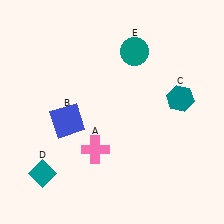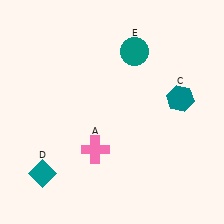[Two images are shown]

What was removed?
The blue square (B) was removed in Image 2.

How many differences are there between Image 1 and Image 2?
There is 1 difference between the two images.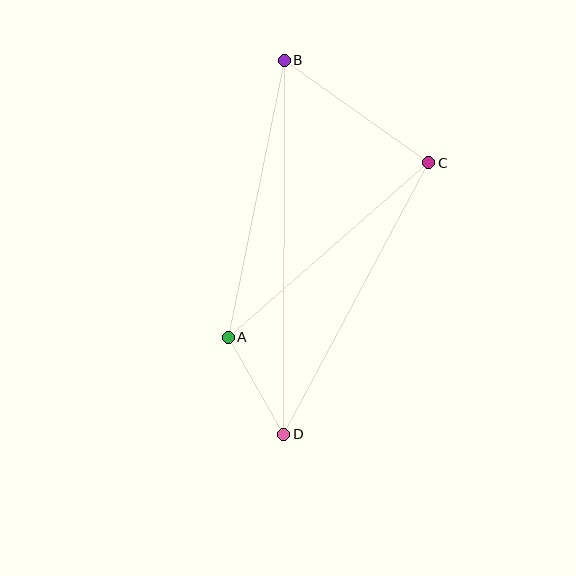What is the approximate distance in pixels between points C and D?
The distance between C and D is approximately 308 pixels.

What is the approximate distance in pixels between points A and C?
The distance between A and C is approximately 266 pixels.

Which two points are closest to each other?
Points A and D are closest to each other.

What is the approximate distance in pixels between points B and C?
The distance between B and C is approximately 177 pixels.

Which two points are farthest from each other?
Points B and D are farthest from each other.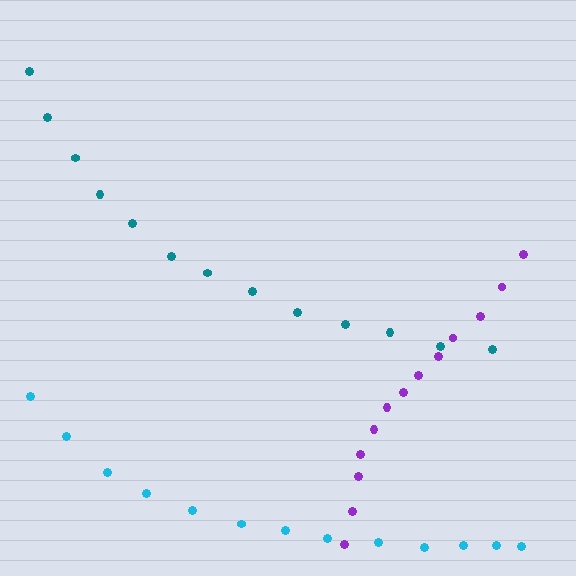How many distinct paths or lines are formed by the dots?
There are 3 distinct paths.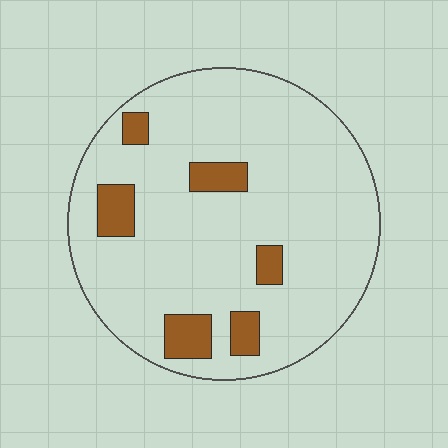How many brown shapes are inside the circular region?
6.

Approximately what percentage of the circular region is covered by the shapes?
Approximately 10%.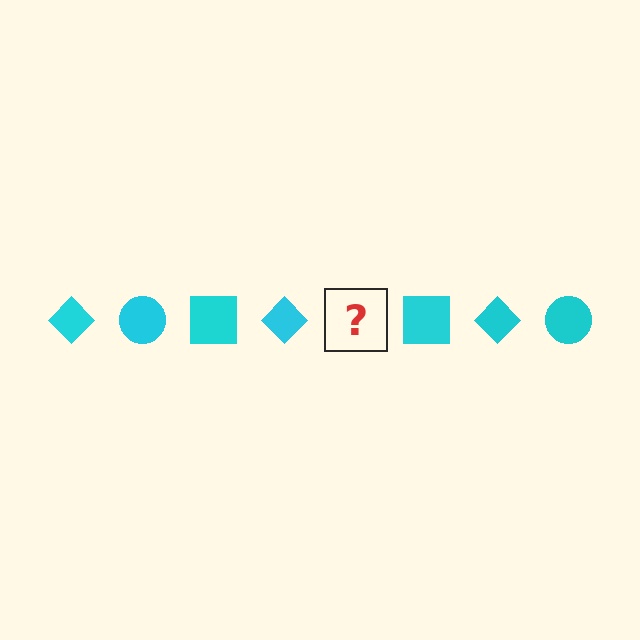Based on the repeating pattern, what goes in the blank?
The blank should be a cyan circle.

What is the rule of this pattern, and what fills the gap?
The rule is that the pattern cycles through diamond, circle, square shapes in cyan. The gap should be filled with a cyan circle.